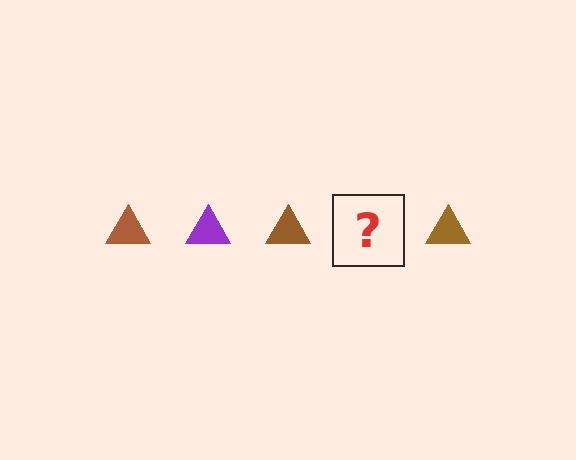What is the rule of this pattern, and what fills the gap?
The rule is that the pattern cycles through brown, purple triangles. The gap should be filled with a purple triangle.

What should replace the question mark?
The question mark should be replaced with a purple triangle.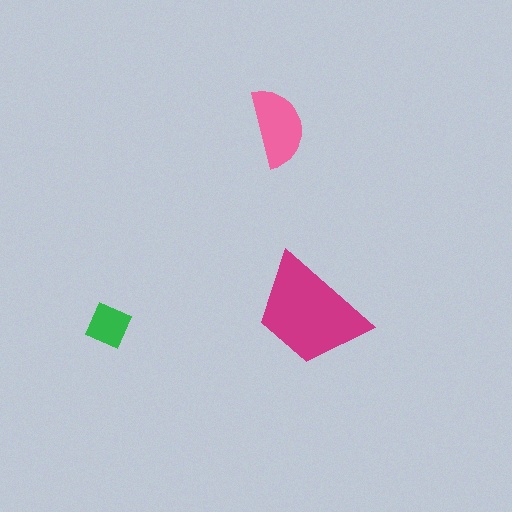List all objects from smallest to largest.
The green square, the pink semicircle, the magenta trapezoid.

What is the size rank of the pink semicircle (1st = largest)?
2nd.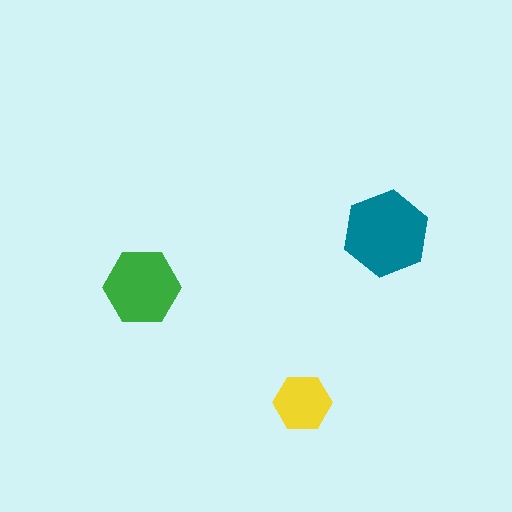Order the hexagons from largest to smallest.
the teal one, the green one, the yellow one.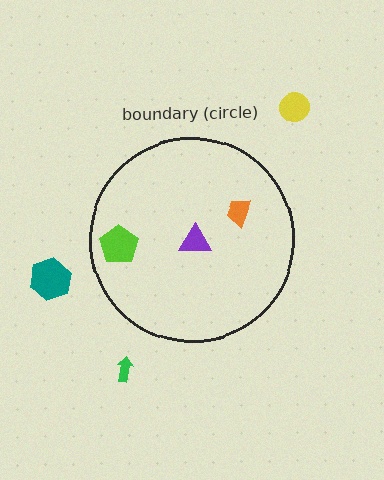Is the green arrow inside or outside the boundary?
Outside.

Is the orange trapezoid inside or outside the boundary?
Inside.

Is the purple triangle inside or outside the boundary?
Inside.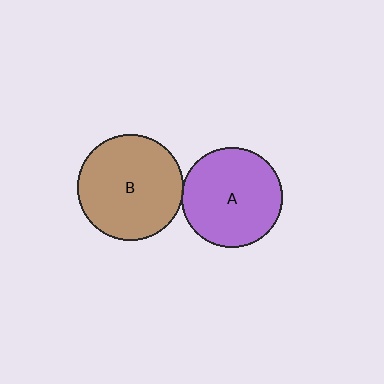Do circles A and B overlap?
Yes.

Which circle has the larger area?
Circle B (brown).